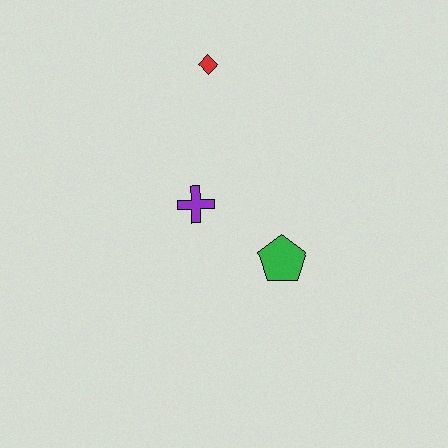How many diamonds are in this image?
There is 1 diamond.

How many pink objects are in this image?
There are no pink objects.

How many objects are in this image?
There are 3 objects.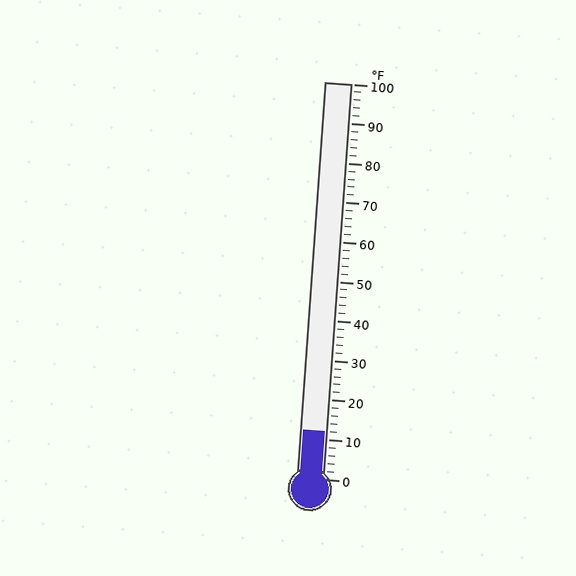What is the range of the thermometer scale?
The thermometer scale ranges from 0°F to 100°F.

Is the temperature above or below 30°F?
The temperature is below 30°F.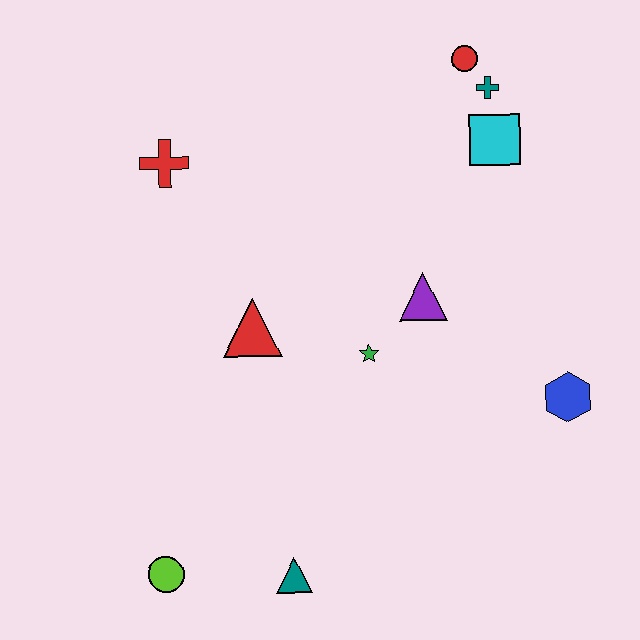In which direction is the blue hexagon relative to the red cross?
The blue hexagon is to the right of the red cross.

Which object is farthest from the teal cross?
The lime circle is farthest from the teal cross.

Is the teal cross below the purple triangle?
No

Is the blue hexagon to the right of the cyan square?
Yes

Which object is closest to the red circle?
The teal cross is closest to the red circle.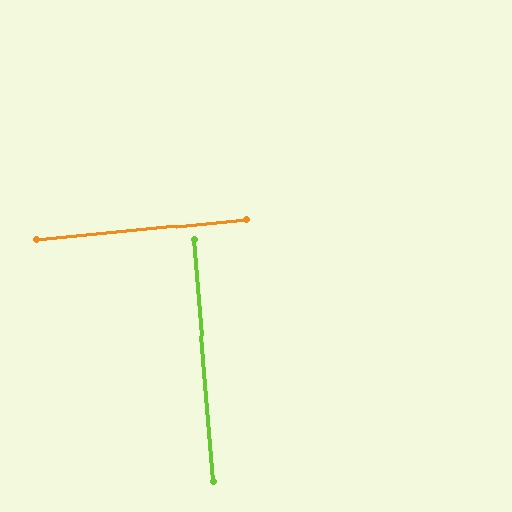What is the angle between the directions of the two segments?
Approximately 89 degrees.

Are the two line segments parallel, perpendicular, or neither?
Perpendicular — they meet at approximately 89°.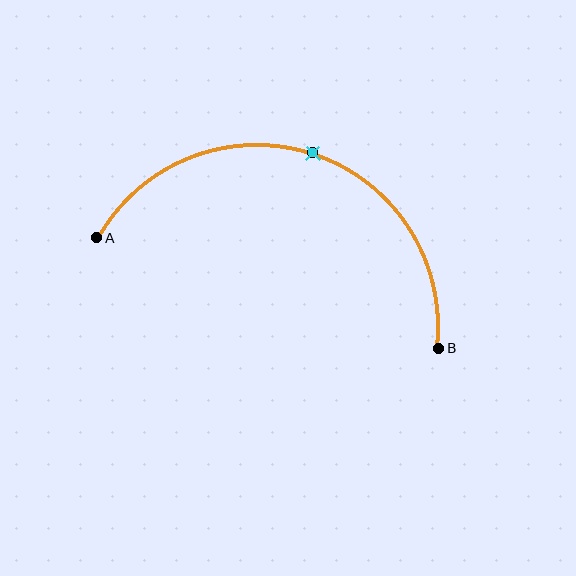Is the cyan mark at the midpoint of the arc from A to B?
Yes. The cyan mark lies on the arc at equal arc-length from both A and B — it is the arc midpoint.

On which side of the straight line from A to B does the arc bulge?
The arc bulges above the straight line connecting A and B.